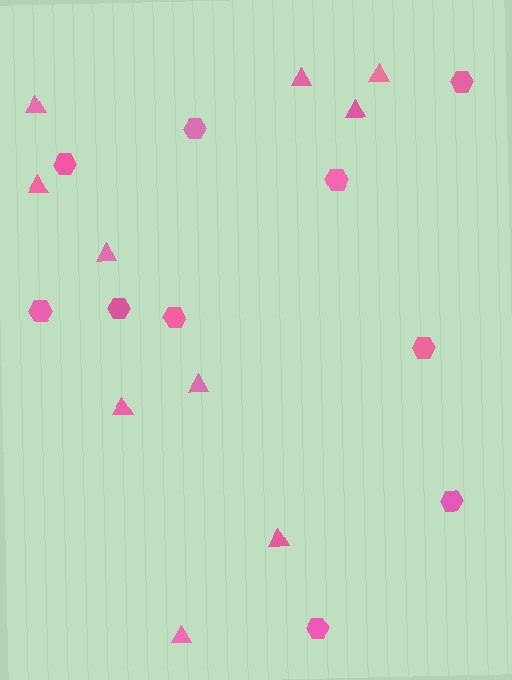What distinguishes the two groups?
There are 2 groups: one group of triangles (10) and one group of hexagons (10).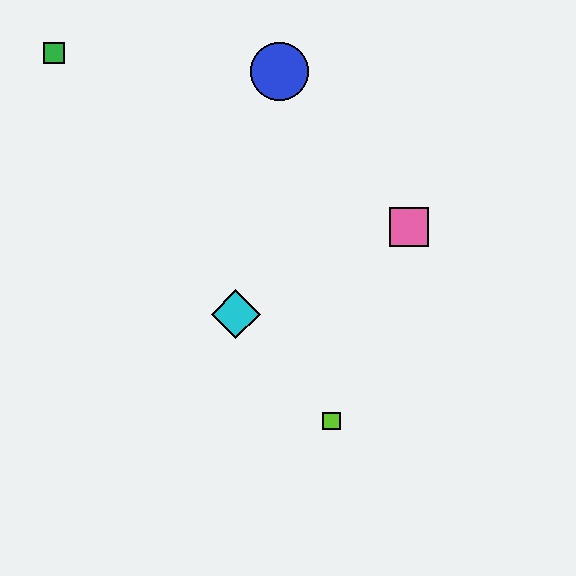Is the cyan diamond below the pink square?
Yes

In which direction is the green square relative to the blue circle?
The green square is to the left of the blue circle.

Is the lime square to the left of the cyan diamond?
No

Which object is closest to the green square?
The blue circle is closest to the green square.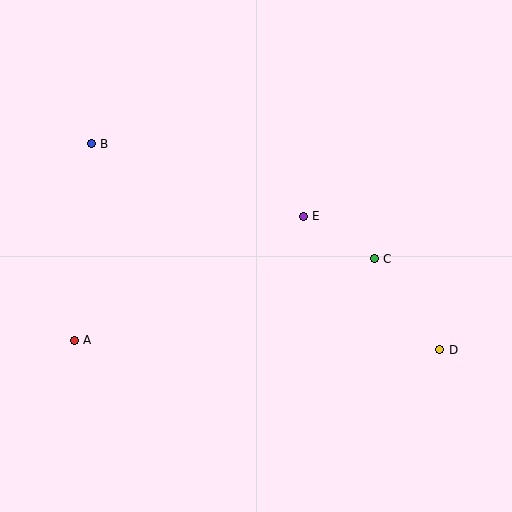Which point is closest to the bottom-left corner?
Point A is closest to the bottom-left corner.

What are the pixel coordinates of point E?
Point E is at (303, 217).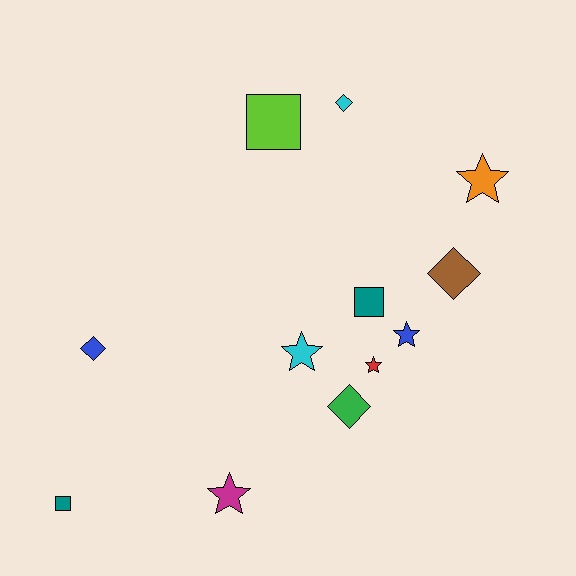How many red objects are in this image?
There is 1 red object.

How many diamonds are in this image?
There are 4 diamonds.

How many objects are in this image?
There are 12 objects.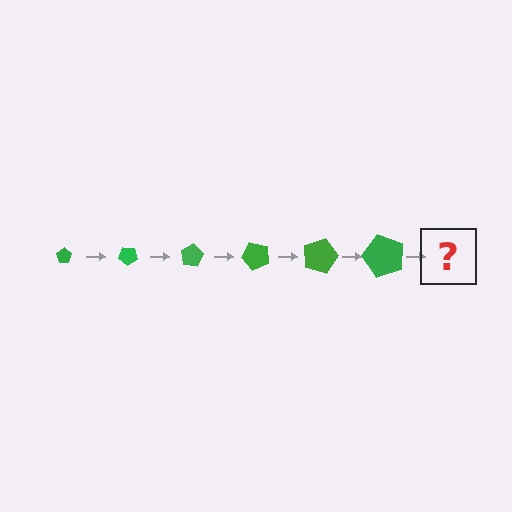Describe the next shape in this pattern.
It should be a pentagon, larger than the previous one and rotated 240 degrees from the start.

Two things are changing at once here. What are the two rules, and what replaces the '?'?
The two rules are that the pentagon grows larger each step and it rotates 40 degrees each step. The '?' should be a pentagon, larger than the previous one and rotated 240 degrees from the start.